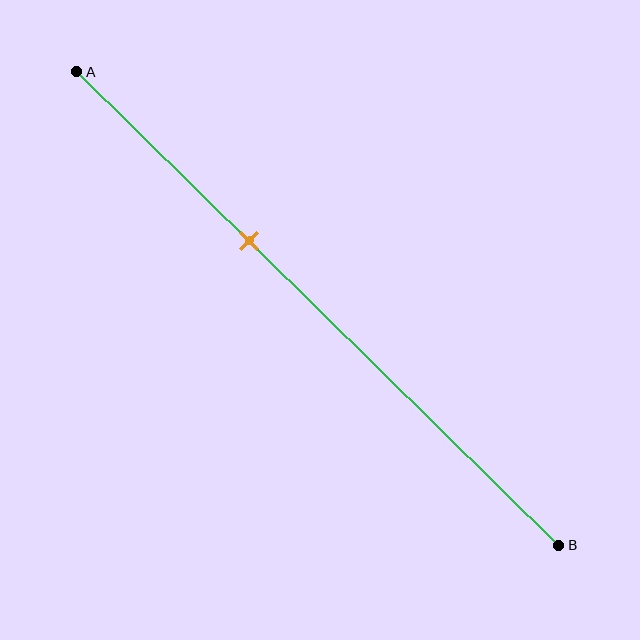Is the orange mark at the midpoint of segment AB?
No, the mark is at about 35% from A, not at the 50% midpoint.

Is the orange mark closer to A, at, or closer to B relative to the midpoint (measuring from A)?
The orange mark is closer to point A than the midpoint of segment AB.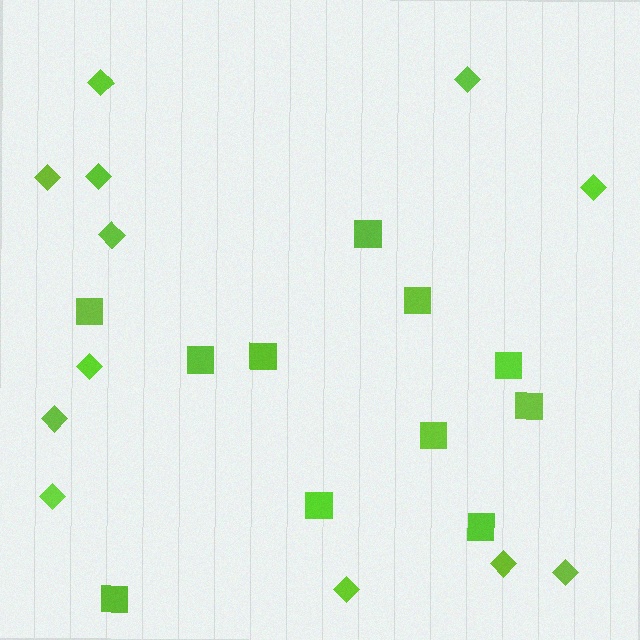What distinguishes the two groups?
There are 2 groups: one group of diamonds (12) and one group of squares (11).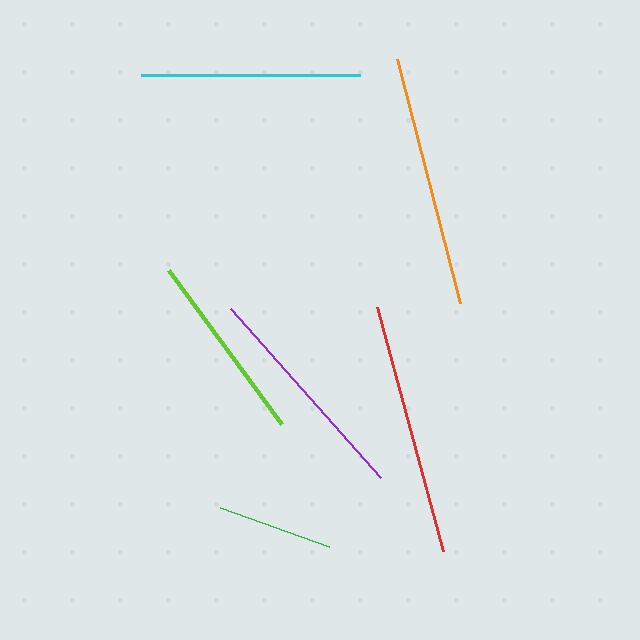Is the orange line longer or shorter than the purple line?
The orange line is longer than the purple line.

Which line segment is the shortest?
The green line is the shortest at approximately 116 pixels.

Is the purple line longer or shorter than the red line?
The red line is longer than the purple line.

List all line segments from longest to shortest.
From longest to shortest: red, orange, purple, cyan, lime, green.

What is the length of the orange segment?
The orange segment is approximately 252 pixels long.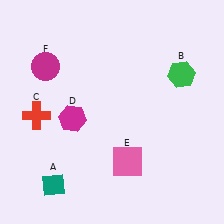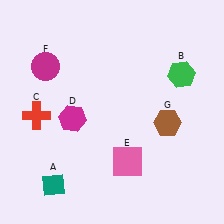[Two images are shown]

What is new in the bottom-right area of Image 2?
A brown hexagon (G) was added in the bottom-right area of Image 2.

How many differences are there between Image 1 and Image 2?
There is 1 difference between the two images.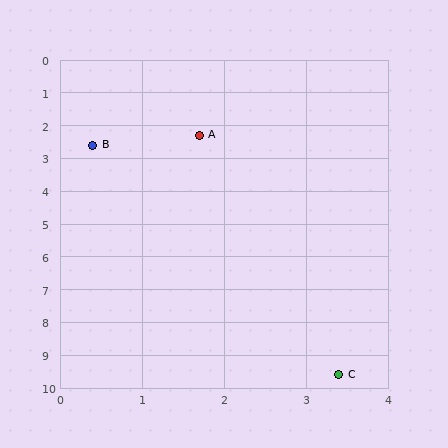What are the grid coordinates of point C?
Point C is at approximately (3.4, 9.6).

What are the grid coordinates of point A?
Point A is at approximately (1.7, 2.3).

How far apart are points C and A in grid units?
Points C and A are about 7.5 grid units apart.